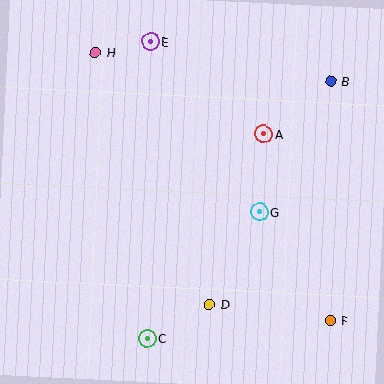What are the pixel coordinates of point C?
Point C is at (147, 338).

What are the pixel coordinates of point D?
Point D is at (209, 304).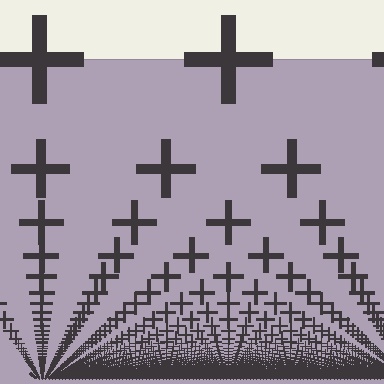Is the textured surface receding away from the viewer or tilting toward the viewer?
The surface appears to tilt toward the viewer. Texture elements get larger and sparser toward the top.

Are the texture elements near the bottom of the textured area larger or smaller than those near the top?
Smaller. The gradient is inverted — elements near the bottom are smaller and denser.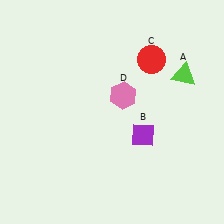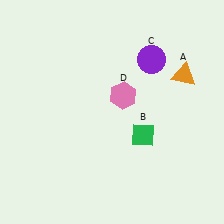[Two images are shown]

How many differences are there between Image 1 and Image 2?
There are 3 differences between the two images.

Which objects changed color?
A changed from lime to orange. B changed from purple to green. C changed from red to purple.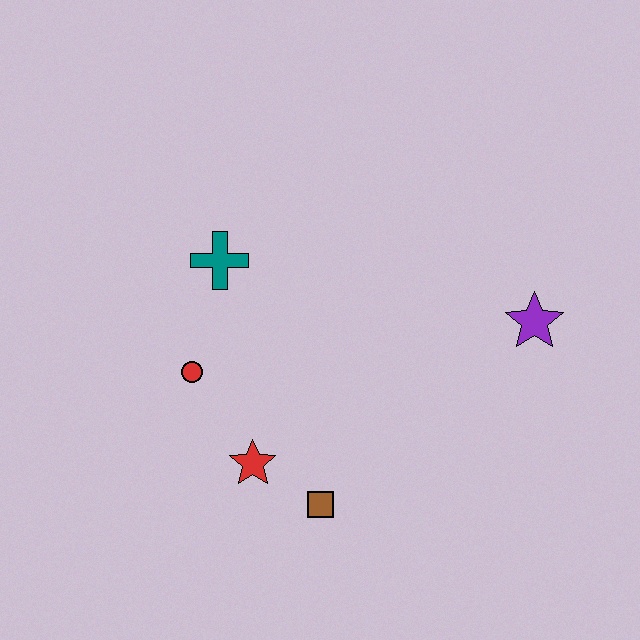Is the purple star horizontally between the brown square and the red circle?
No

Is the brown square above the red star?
No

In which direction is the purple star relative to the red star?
The purple star is to the right of the red star.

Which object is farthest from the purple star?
The red circle is farthest from the purple star.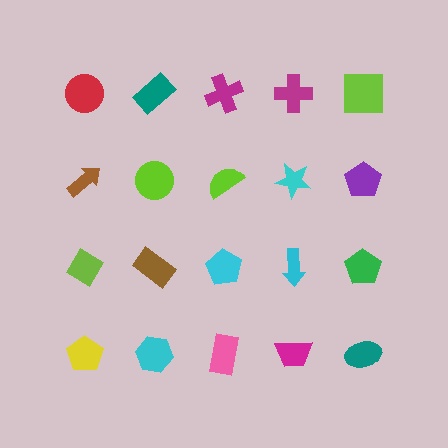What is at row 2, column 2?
A lime circle.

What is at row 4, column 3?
A pink rectangle.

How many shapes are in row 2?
5 shapes.